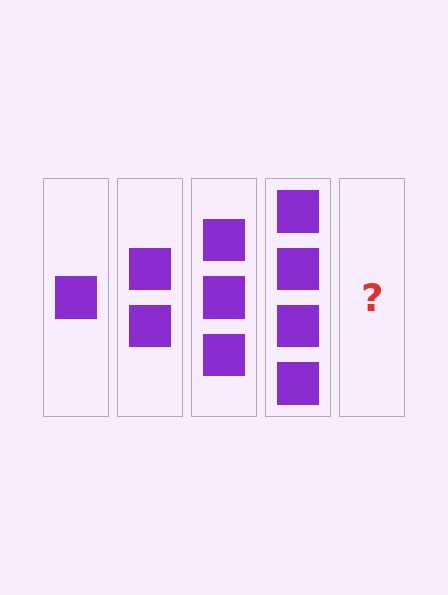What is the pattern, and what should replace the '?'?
The pattern is that each step adds one more square. The '?' should be 5 squares.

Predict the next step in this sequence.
The next step is 5 squares.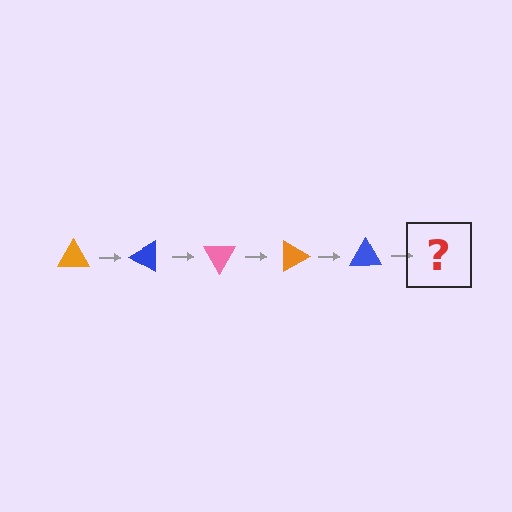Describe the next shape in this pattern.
It should be a pink triangle, rotated 150 degrees from the start.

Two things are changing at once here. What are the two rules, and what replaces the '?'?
The two rules are that it rotates 30 degrees each step and the color cycles through orange, blue, and pink. The '?' should be a pink triangle, rotated 150 degrees from the start.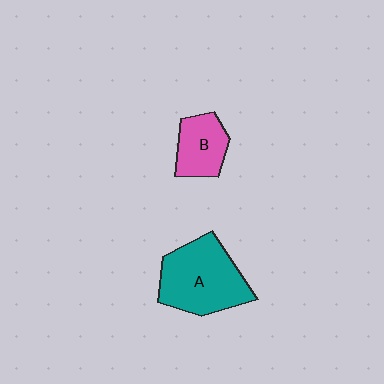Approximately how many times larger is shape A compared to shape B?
Approximately 1.9 times.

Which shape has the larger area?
Shape A (teal).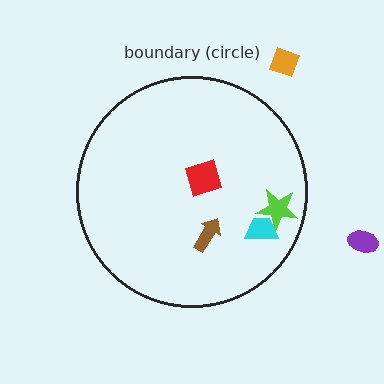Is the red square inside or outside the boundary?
Inside.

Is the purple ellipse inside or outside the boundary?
Outside.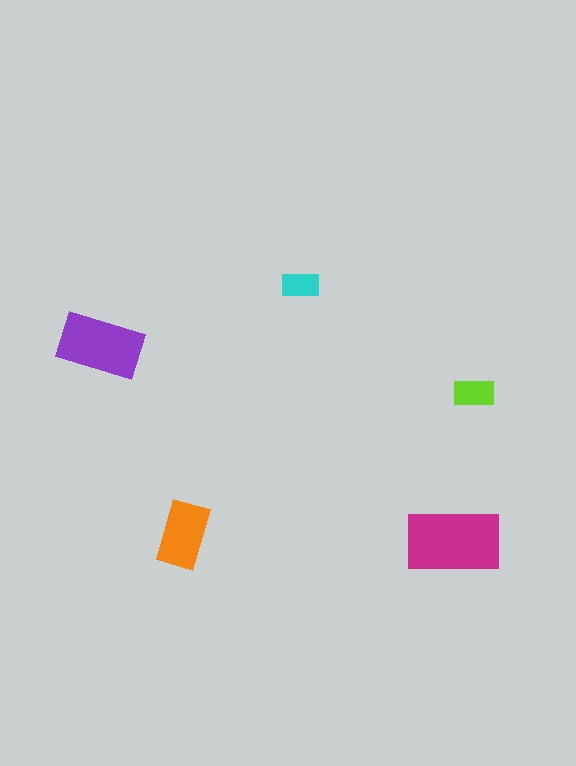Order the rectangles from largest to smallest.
the magenta one, the purple one, the orange one, the lime one, the cyan one.